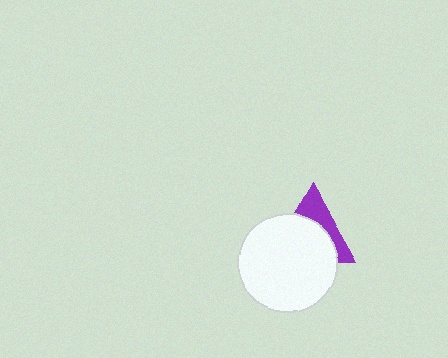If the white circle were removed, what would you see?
You would see the complete purple triangle.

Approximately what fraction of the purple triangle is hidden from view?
Roughly 63% of the purple triangle is hidden behind the white circle.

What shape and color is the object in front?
The object in front is a white circle.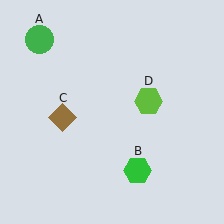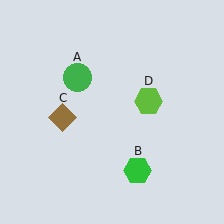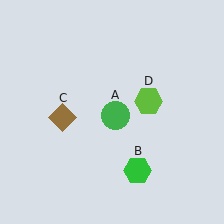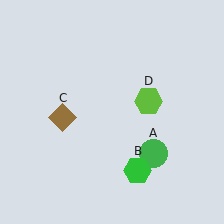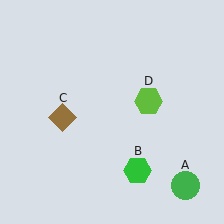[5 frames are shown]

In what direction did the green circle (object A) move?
The green circle (object A) moved down and to the right.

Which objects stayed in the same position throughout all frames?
Green hexagon (object B) and brown diamond (object C) and lime hexagon (object D) remained stationary.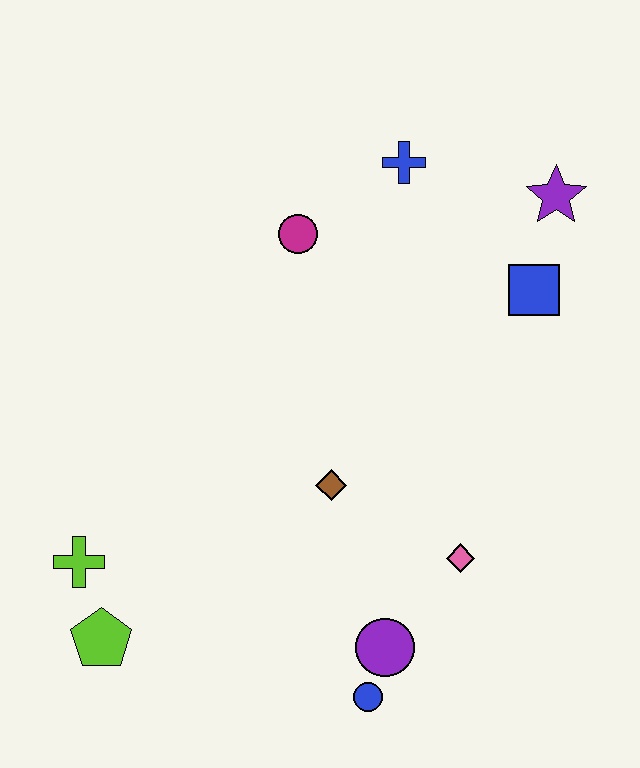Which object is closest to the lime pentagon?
The lime cross is closest to the lime pentagon.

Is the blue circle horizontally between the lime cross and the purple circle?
Yes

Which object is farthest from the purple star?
The lime pentagon is farthest from the purple star.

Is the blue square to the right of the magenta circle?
Yes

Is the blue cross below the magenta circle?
No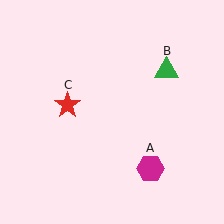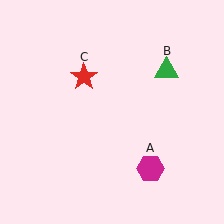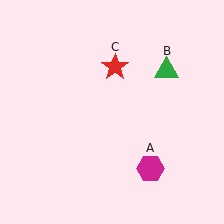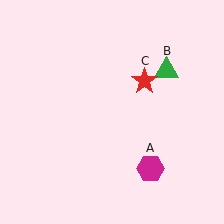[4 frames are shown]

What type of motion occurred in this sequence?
The red star (object C) rotated clockwise around the center of the scene.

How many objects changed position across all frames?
1 object changed position: red star (object C).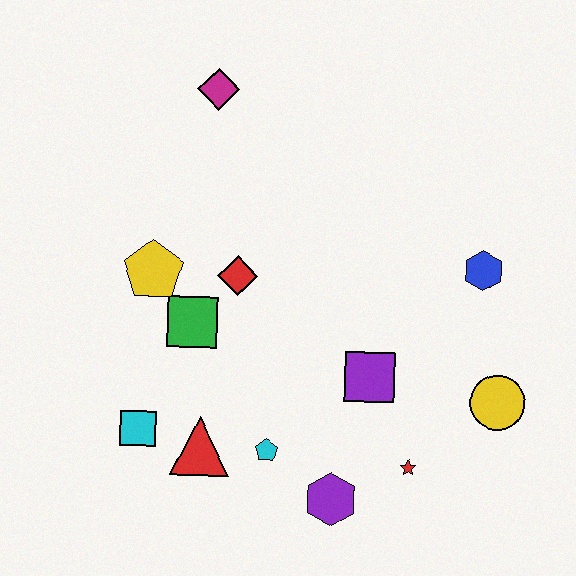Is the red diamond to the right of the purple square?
No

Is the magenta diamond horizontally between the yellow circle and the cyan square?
Yes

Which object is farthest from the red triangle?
The magenta diamond is farthest from the red triangle.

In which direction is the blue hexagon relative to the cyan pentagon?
The blue hexagon is to the right of the cyan pentagon.